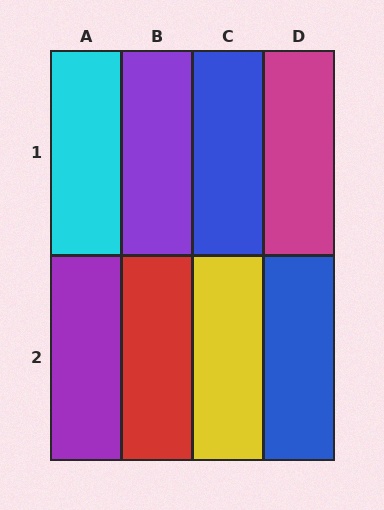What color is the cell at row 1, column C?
Blue.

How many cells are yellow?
1 cell is yellow.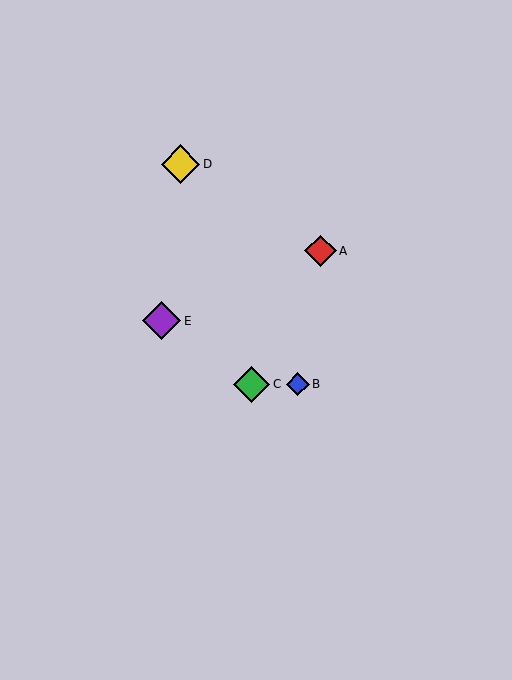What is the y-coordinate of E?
Object E is at y≈321.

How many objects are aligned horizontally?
2 objects (B, C) are aligned horizontally.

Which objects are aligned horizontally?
Objects B, C are aligned horizontally.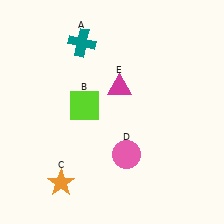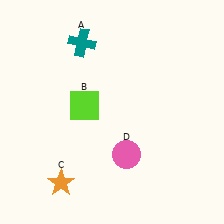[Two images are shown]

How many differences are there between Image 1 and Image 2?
There is 1 difference between the two images.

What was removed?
The magenta triangle (E) was removed in Image 2.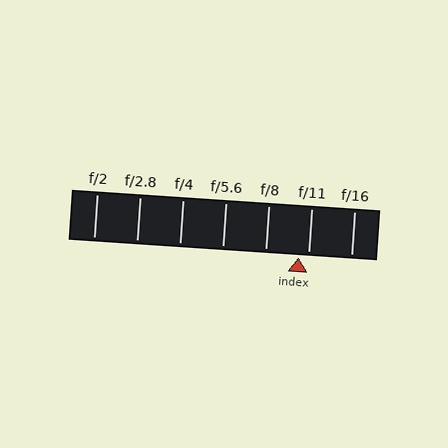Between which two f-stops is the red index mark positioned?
The index mark is between f/8 and f/11.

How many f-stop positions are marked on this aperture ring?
There are 7 f-stop positions marked.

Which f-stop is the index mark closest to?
The index mark is closest to f/11.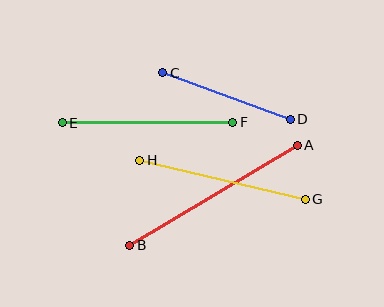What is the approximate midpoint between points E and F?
The midpoint is at approximately (147, 123) pixels.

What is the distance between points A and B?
The distance is approximately 195 pixels.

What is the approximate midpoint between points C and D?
The midpoint is at approximately (227, 96) pixels.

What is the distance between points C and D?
The distance is approximately 136 pixels.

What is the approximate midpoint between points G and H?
The midpoint is at approximately (223, 180) pixels.